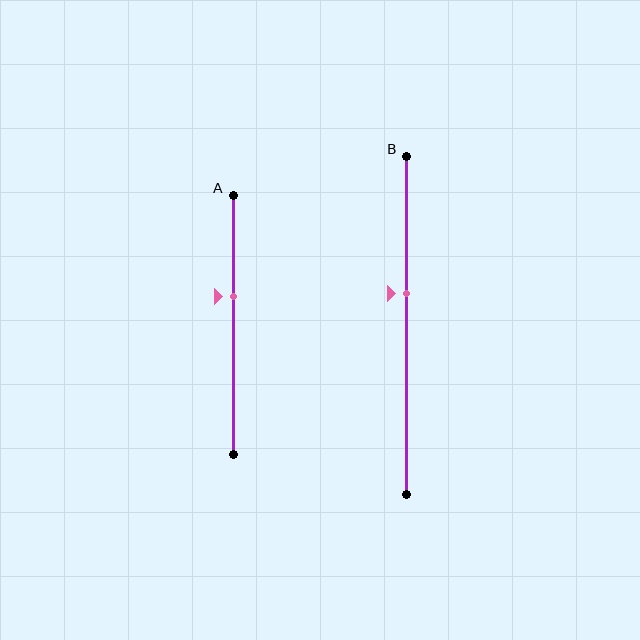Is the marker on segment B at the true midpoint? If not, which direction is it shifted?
No, the marker on segment B is shifted upward by about 9% of the segment length.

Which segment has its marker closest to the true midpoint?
Segment B has its marker closest to the true midpoint.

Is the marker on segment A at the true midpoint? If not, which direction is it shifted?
No, the marker on segment A is shifted upward by about 11% of the segment length.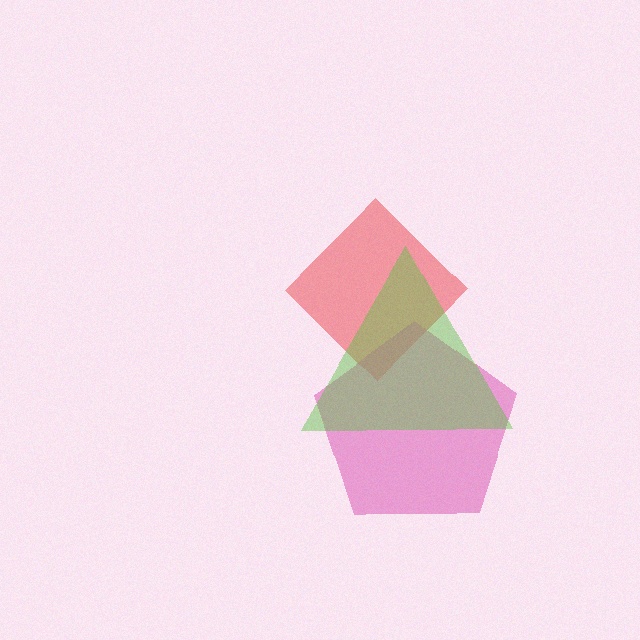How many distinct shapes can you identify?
There are 3 distinct shapes: a red diamond, a pink pentagon, a lime triangle.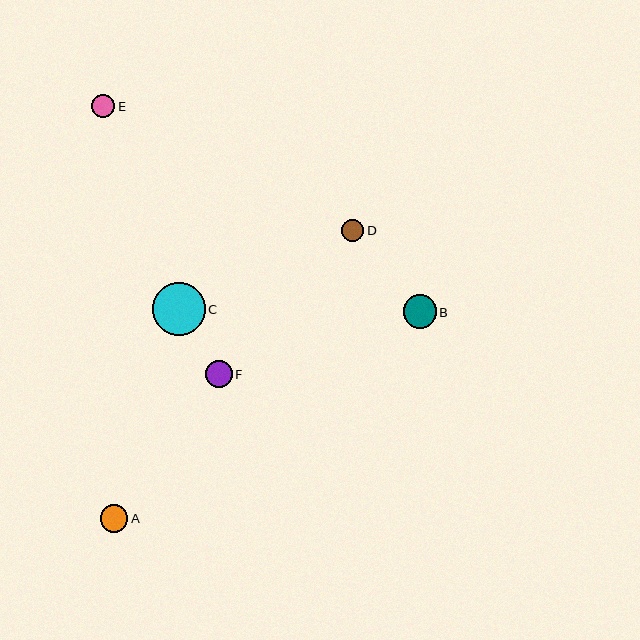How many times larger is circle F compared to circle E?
Circle F is approximately 1.2 times the size of circle E.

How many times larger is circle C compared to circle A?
Circle C is approximately 1.9 times the size of circle A.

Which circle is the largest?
Circle C is the largest with a size of approximately 53 pixels.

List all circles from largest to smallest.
From largest to smallest: C, B, A, F, E, D.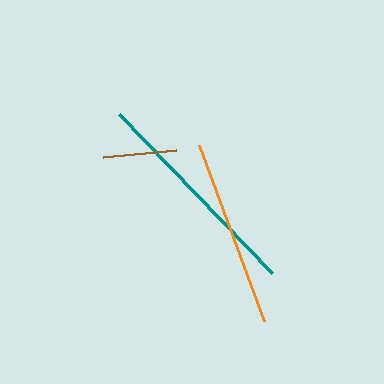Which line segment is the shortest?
The brown line is the shortest at approximately 73 pixels.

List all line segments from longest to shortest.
From longest to shortest: teal, orange, brown.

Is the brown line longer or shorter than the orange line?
The orange line is longer than the brown line.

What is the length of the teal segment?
The teal segment is approximately 221 pixels long.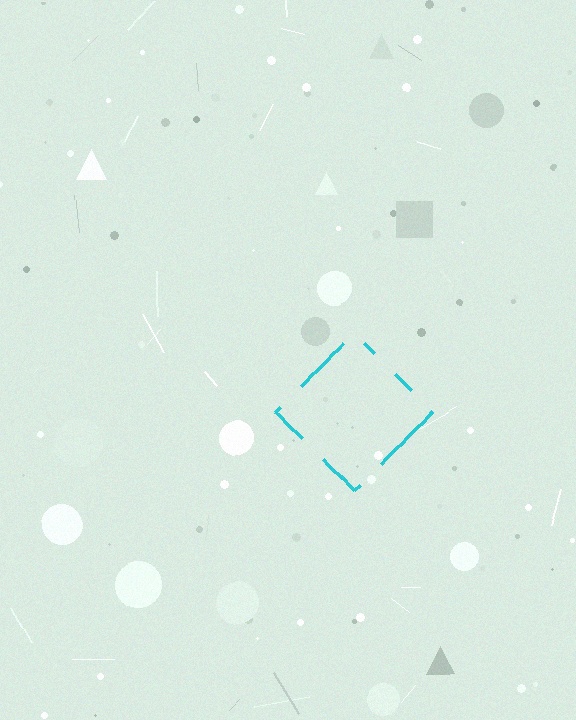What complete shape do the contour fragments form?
The contour fragments form a diamond.